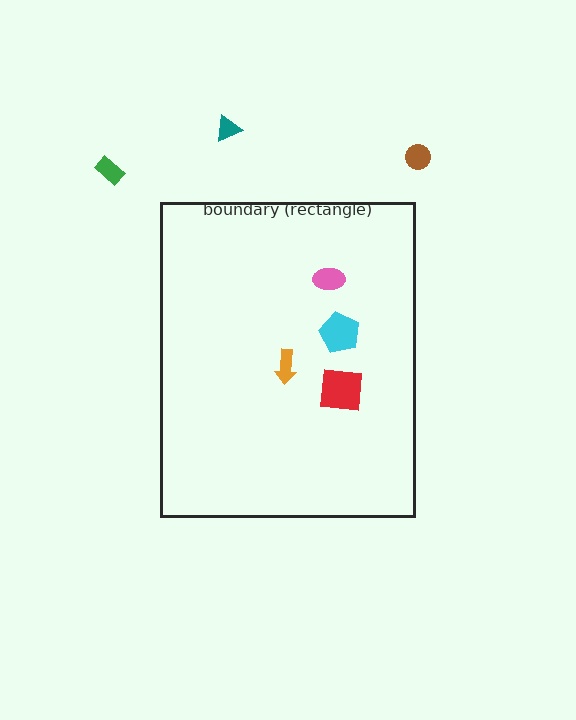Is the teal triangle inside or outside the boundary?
Outside.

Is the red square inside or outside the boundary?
Inside.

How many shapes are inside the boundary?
4 inside, 3 outside.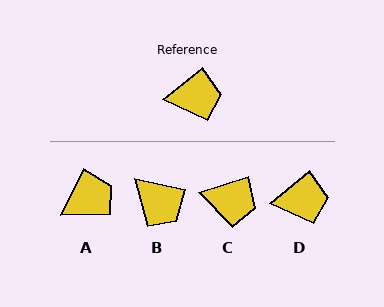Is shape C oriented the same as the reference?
No, it is off by about 21 degrees.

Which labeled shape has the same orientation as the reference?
D.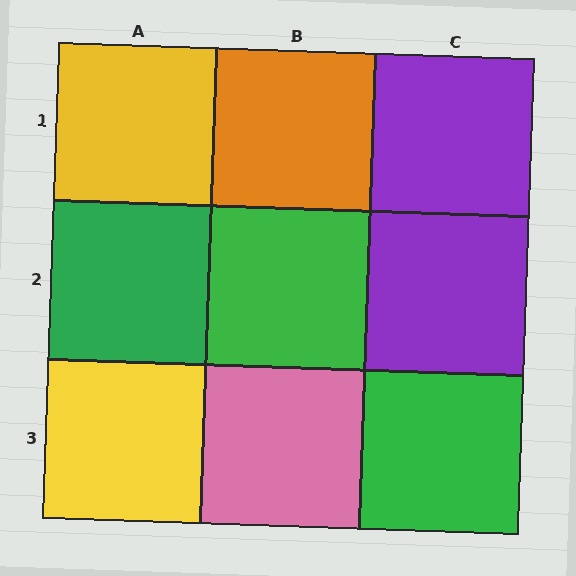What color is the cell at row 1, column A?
Yellow.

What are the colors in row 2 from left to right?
Green, green, purple.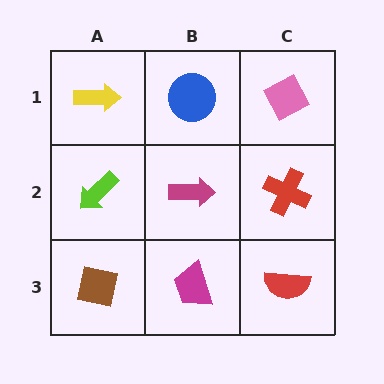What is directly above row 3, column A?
A lime arrow.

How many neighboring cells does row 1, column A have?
2.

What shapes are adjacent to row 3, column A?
A lime arrow (row 2, column A), a magenta trapezoid (row 3, column B).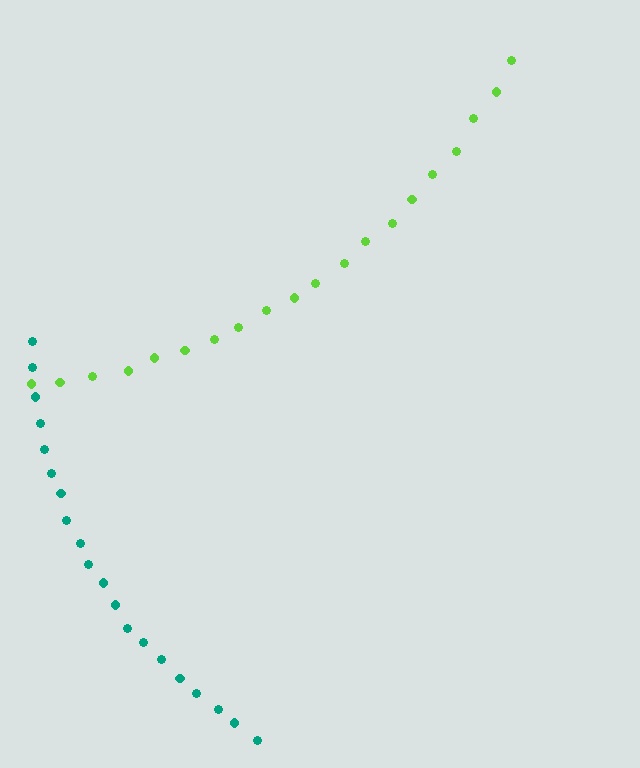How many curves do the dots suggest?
There are 2 distinct paths.